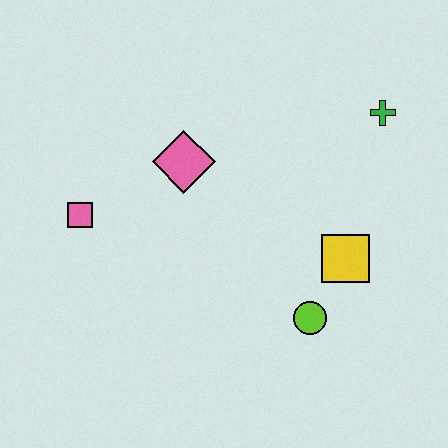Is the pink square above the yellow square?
Yes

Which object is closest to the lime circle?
The yellow square is closest to the lime circle.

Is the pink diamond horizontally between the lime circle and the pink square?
Yes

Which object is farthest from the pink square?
The green cross is farthest from the pink square.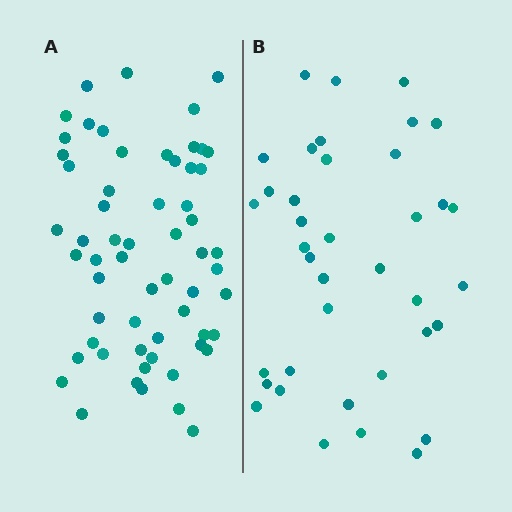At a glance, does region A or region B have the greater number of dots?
Region A (the left region) has more dots.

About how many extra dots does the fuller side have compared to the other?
Region A has approximately 20 more dots than region B.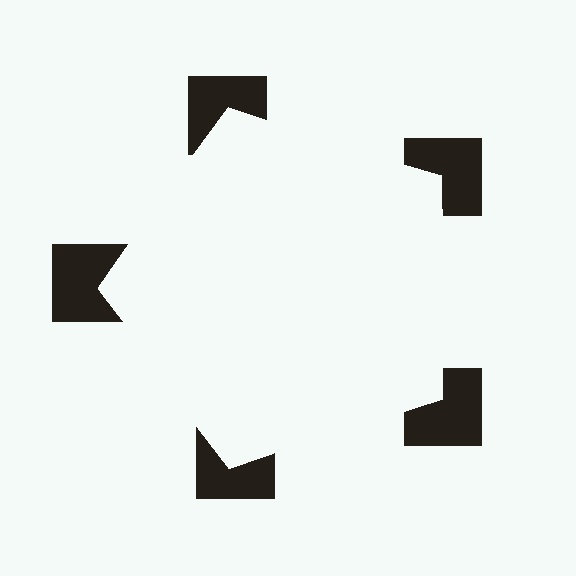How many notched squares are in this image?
There are 5 — one at each vertex of the illusory pentagon.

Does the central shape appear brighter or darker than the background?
It typically appears slightly brighter than the background, even though no actual brightness change is drawn.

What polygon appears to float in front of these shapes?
An illusory pentagon — its edges are inferred from the aligned wedge cuts in the notched squares, not physically drawn.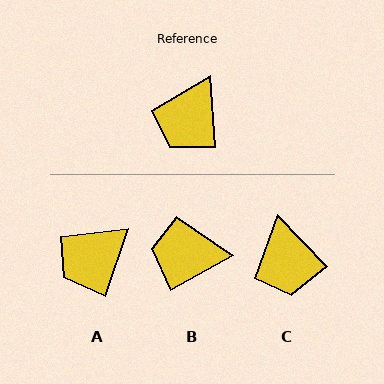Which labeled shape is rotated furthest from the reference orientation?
B, about 65 degrees away.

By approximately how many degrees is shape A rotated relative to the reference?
Approximately 23 degrees clockwise.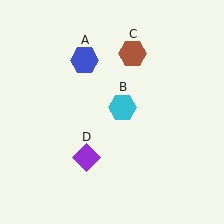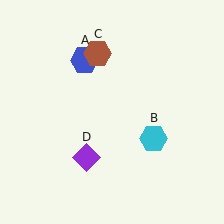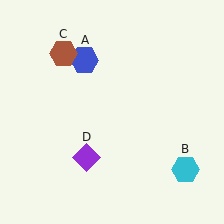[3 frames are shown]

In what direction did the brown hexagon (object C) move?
The brown hexagon (object C) moved left.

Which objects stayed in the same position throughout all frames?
Blue hexagon (object A) and purple diamond (object D) remained stationary.